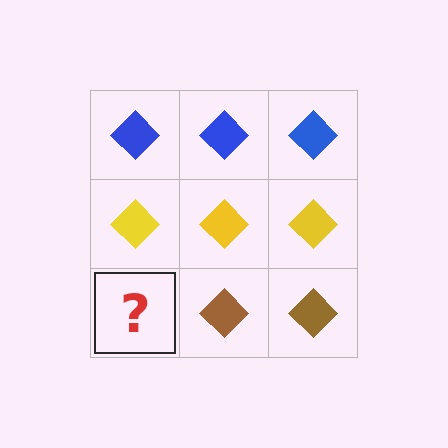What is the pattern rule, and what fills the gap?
The rule is that each row has a consistent color. The gap should be filled with a brown diamond.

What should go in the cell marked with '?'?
The missing cell should contain a brown diamond.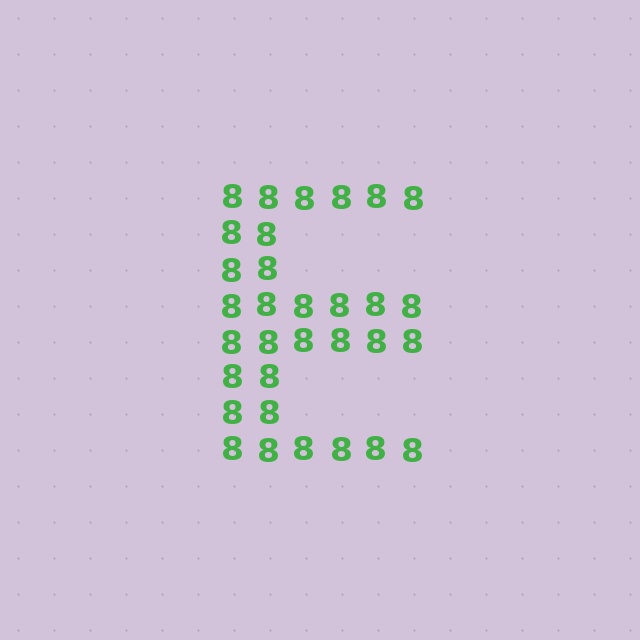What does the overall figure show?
The overall figure shows the letter E.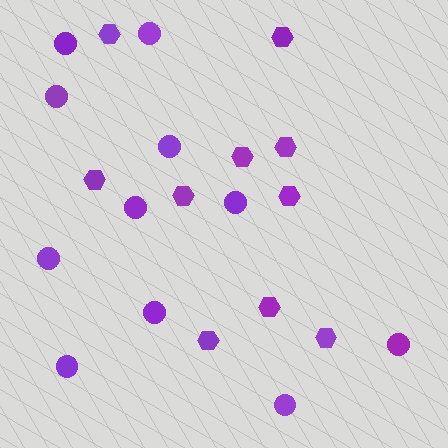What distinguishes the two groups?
There are 2 groups: one group of hexagons (10) and one group of circles (11).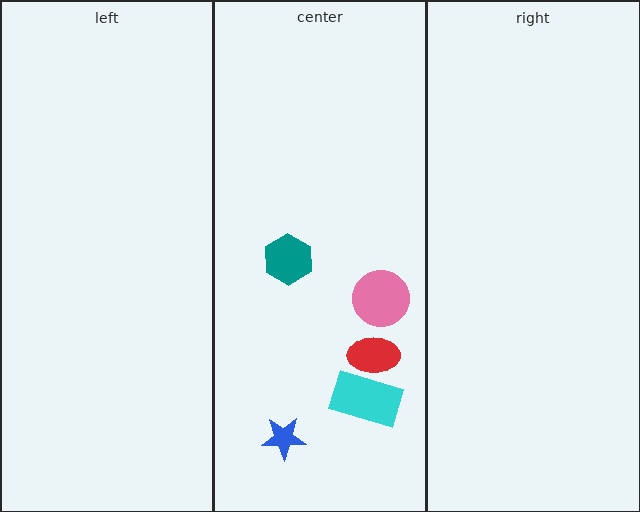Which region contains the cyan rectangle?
The center region.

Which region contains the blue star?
The center region.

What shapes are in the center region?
The blue star, the cyan rectangle, the pink circle, the teal hexagon, the red ellipse.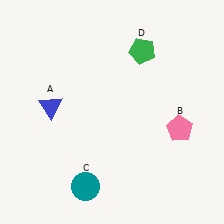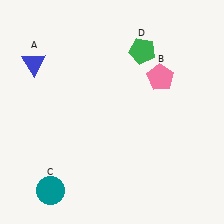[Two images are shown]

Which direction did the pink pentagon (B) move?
The pink pentagon (B) moved up.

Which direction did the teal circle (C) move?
The teal circle (C) moved left.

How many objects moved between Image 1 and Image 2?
3 objects moved between the two images.